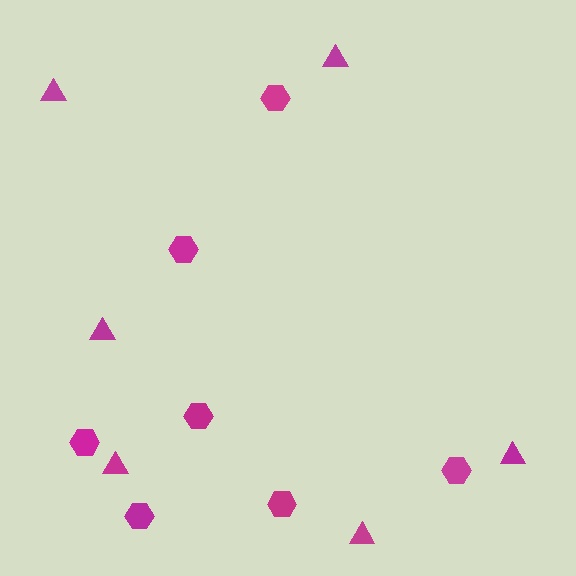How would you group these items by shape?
There are 2 groups: one group of hexagons (7) and one group of triangles (6).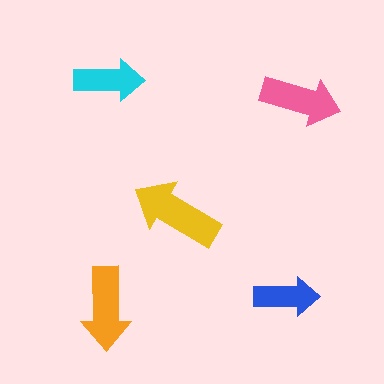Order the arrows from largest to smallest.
the yellow one, the orange one, the pink one, the cyan one, the blue one.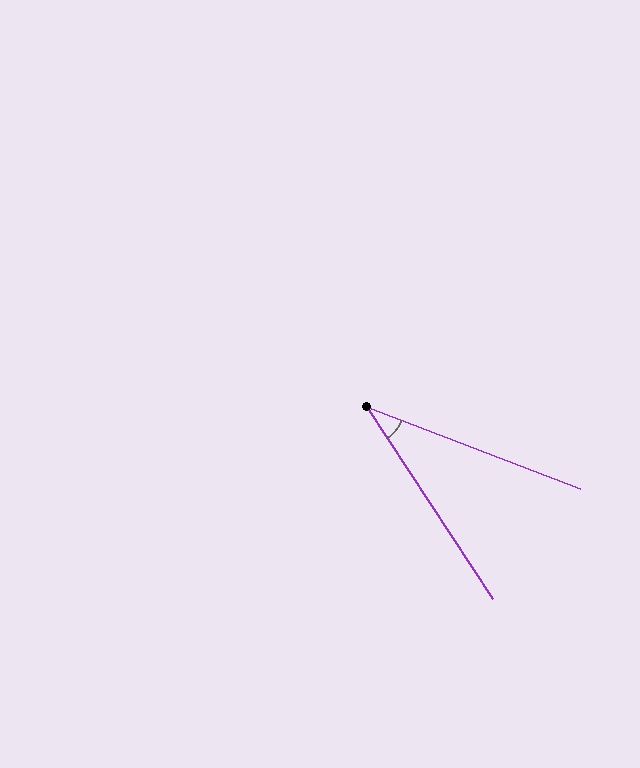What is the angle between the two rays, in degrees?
Approximately 36 degrees.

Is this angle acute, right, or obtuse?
It is acute.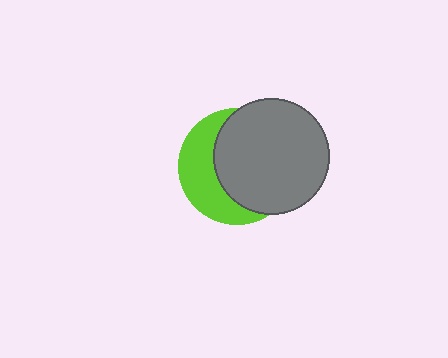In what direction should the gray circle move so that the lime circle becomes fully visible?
The gray circle should move right. That is the shortest direction to clear the overlap and leave the lime circle fully visible.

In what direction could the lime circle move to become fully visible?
The lime circle could move left. That would shift it out from behind the gray circle entirely.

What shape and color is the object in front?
The object in front is a gray circle.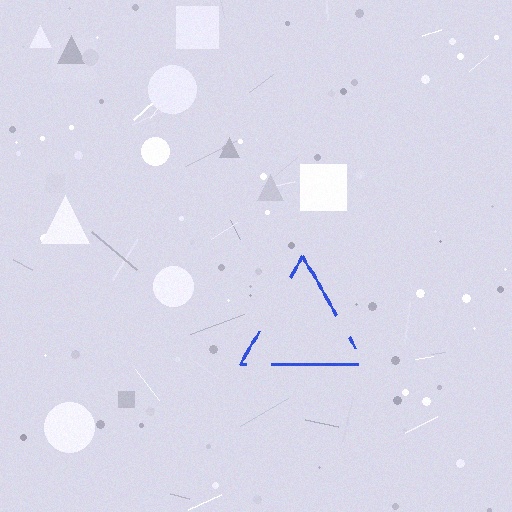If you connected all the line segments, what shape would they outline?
They would outline a triangle.